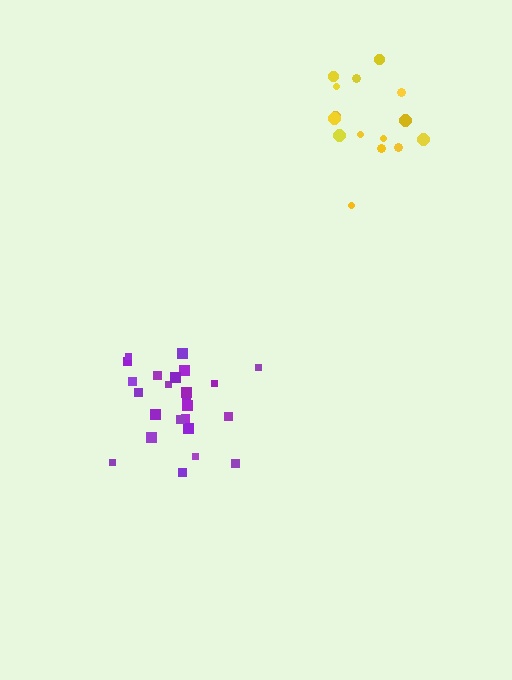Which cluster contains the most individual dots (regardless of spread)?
Purple (24).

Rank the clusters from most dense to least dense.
purple, yellow.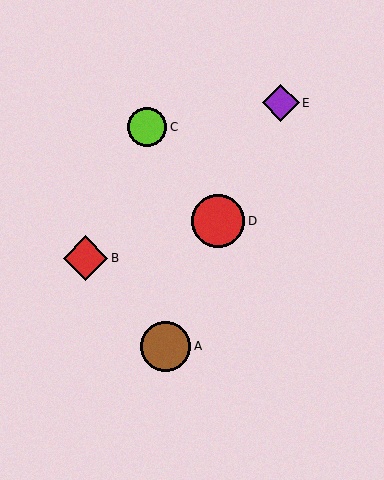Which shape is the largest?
The red circle (labeled D) is the largest.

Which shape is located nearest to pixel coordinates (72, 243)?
The red diamond (labeled B) at (85, 258) is nearest to that location.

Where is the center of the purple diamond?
The center of the purple diamond is at (281, 103).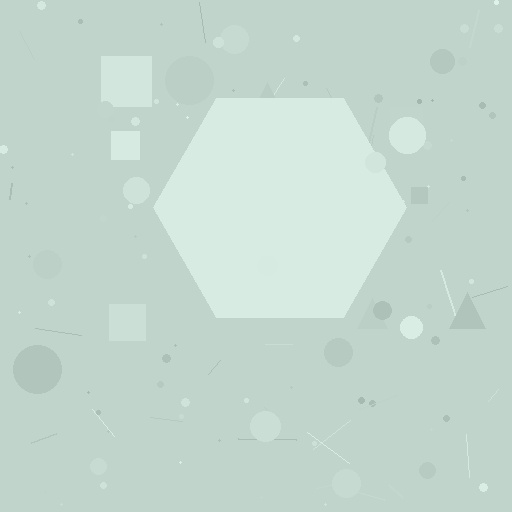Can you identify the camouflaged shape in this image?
The camouflaged shape is a hexagon.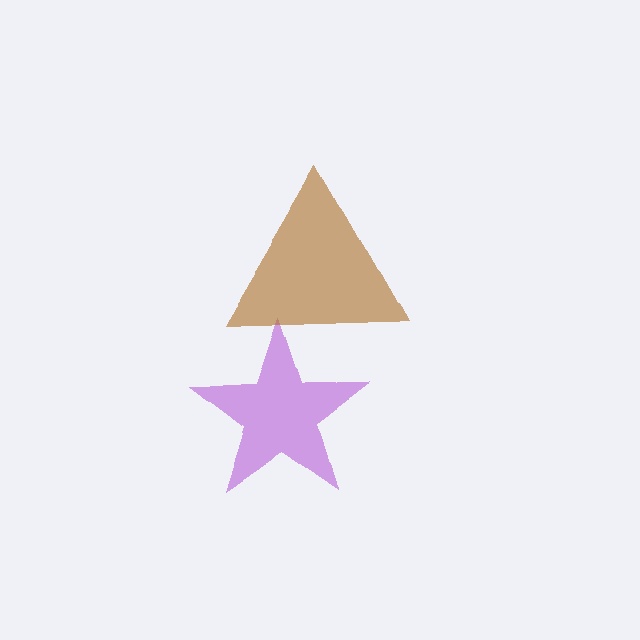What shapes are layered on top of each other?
The layered shapes are: a purple star, a brown triangle.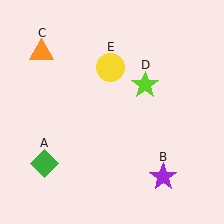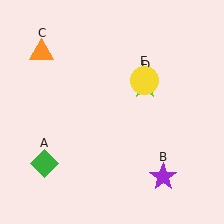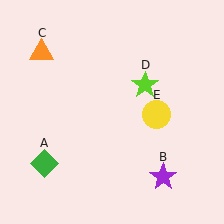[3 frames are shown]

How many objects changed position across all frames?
1 object changed position: yellow circle (object E).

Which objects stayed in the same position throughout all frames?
Green diamond (object A) and purple star (object B) and orange triangle (object C) and lime star (object D) remained stationary.